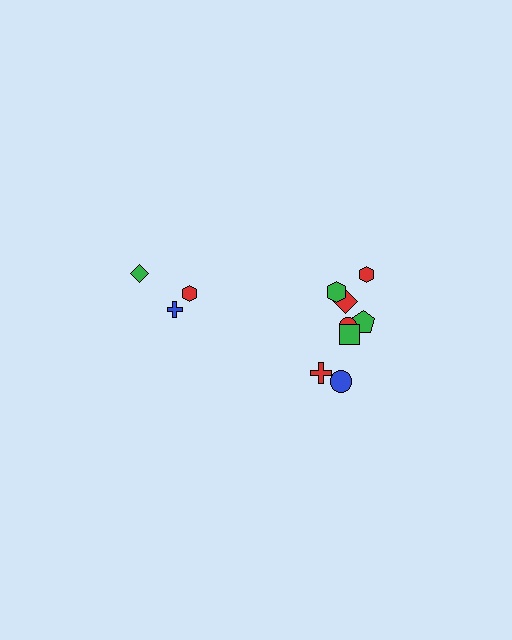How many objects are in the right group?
There are 8 objects.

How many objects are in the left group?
There are 3 objects.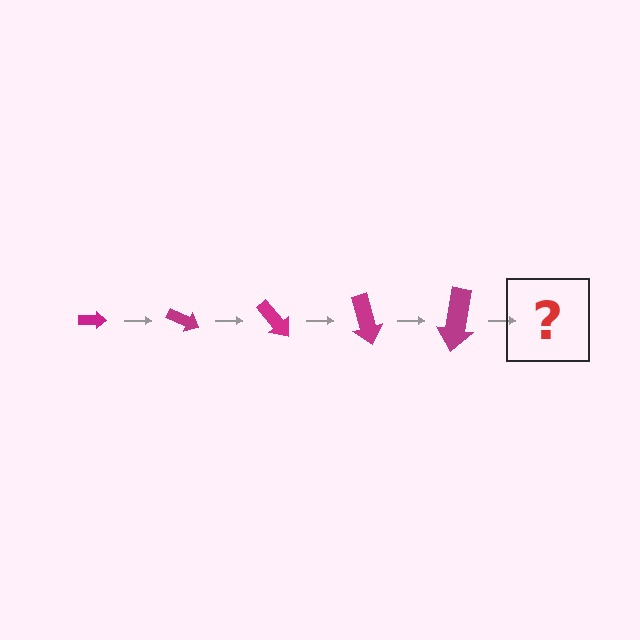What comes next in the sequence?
The next element should be an arrow, larger than the previous one and rotated 125 degrees from the start.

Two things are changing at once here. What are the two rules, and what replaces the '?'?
The two rules are that the arrow grows larger each step and it rotates 25 degrees each step. The '?' should be an arrow, larger than the previous one and rotated 125 degrees from the start.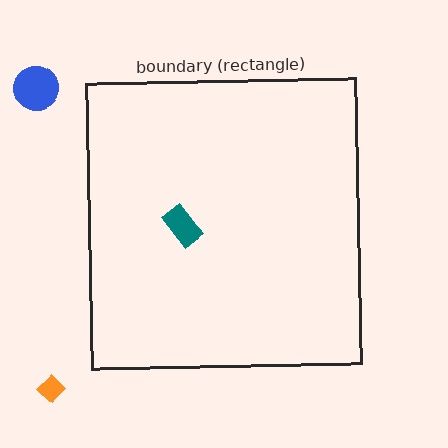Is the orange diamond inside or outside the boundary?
Outside.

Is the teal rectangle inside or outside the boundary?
Inside.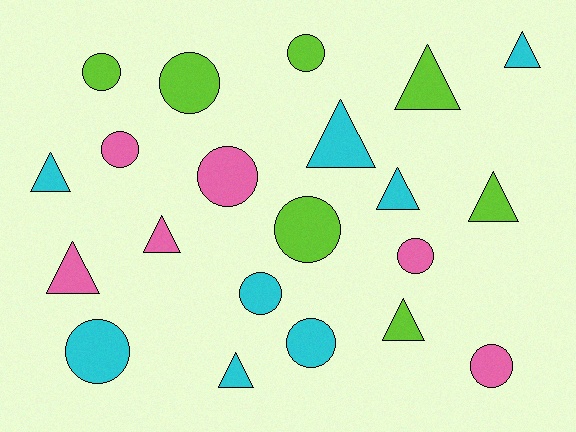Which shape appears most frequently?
Circle, with 11 objects.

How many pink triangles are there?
There are 2 pink triangles.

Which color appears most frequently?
Cyan, with 8 objects.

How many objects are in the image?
There are 21 objects.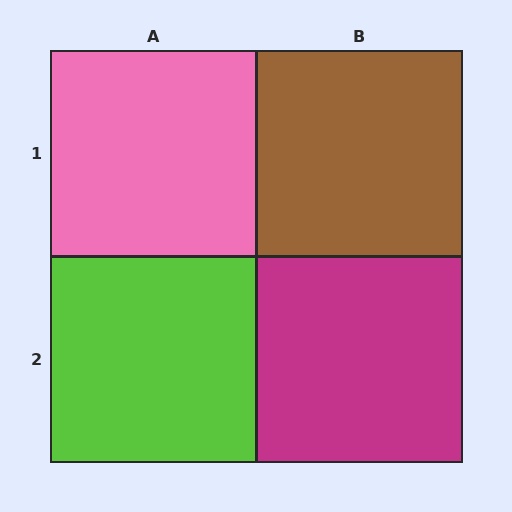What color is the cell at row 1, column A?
Pink.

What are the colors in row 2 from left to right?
Lime, magenta.